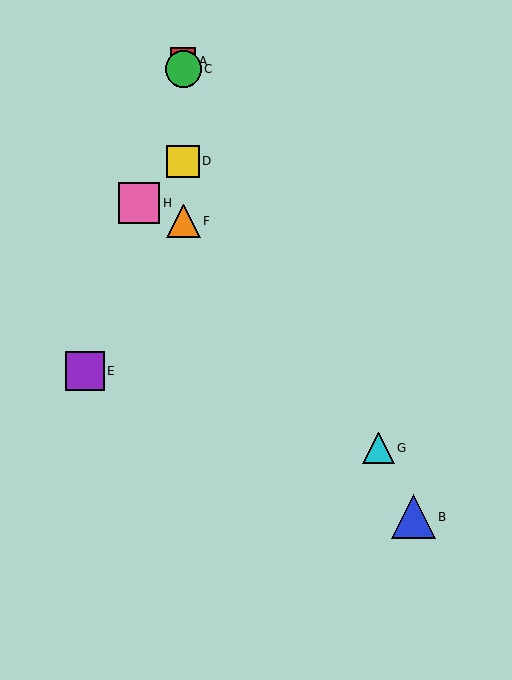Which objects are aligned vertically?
Objects A, C, D, F are aligned vertically.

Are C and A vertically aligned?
Yes, both are at x≈183.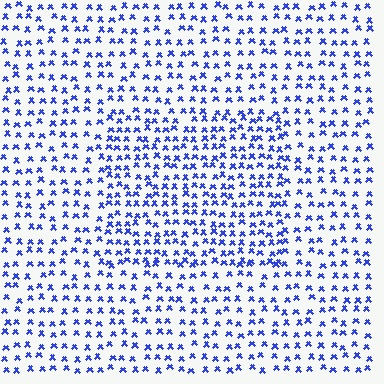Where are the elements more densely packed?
The elements are more densely packed inside the rectangle boundary.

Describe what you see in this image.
The image contains small blue elements arranged at two different densities. A rectangle-shaped region is visible where the elements are more densely packed than the surrounding area.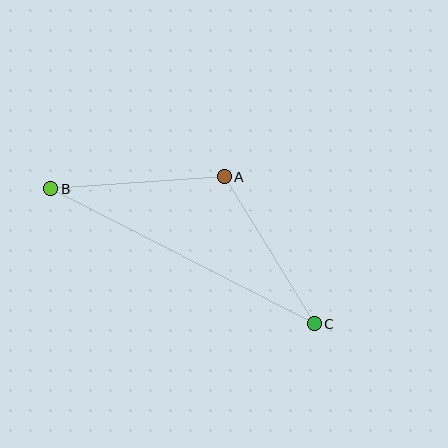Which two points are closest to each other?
Points A and C are closest to each other.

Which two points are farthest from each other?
Points B and C are farthest from each other.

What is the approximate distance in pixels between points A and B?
The distance between A and B is approximately 174 pixels.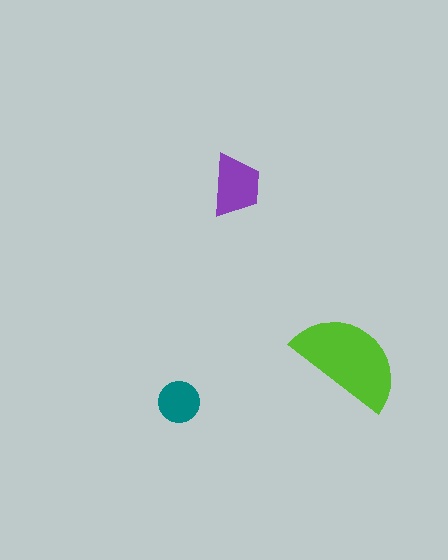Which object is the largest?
The lime semicircle.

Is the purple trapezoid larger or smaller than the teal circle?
Larger.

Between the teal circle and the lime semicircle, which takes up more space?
The lime semicircle.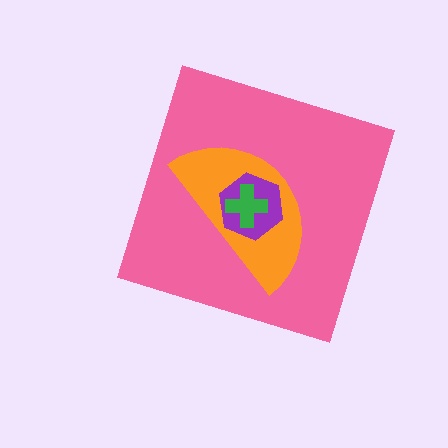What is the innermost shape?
The green cross.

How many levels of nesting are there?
4.